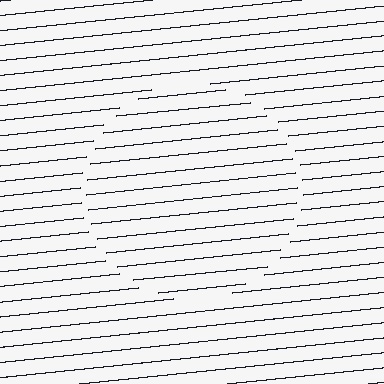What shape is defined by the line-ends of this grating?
An illusory circle. The interior of the shape contains the same grating, shifted by half a period — the contour is defined by the phase discontinuity where line-ends from the inner and outer gratings abut.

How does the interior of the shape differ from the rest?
The interior of the shape contains the same grating, shifted by half a period — the contour is defined by the phase discontinuity where line-ends from the inner and outer gratings abut.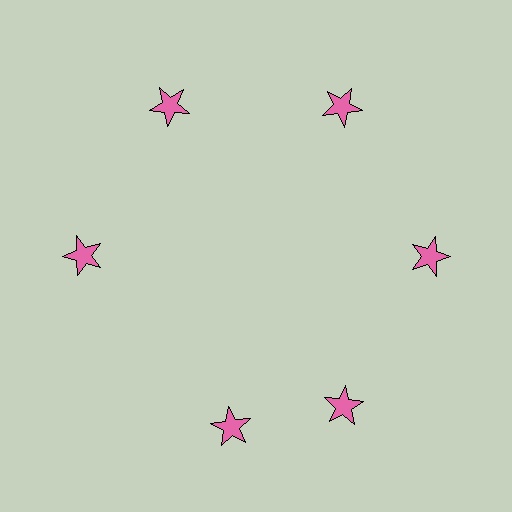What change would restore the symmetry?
The symmetry would be restored by rotating it back into even spacing with its neighbors so that all 6 stars sit at equal angles and equal distance from the center.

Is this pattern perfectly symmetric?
No. The 6 pink stars are arranged in a ring, but one element near the 7 o'clock position is rotated out of alignment along the ring, breaking the 6-fold rotational symmetry.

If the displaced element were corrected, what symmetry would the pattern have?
It would have 6-fold rotational symmetry — the pattern would map onto itself every 60 degrees.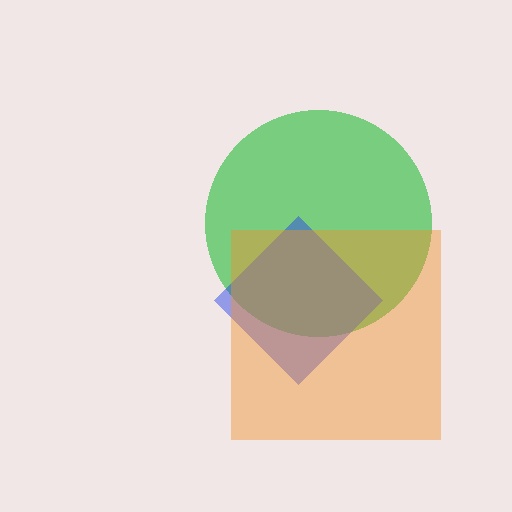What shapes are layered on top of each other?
The layered shapes are: a green circle, a blue diamond, an orange square.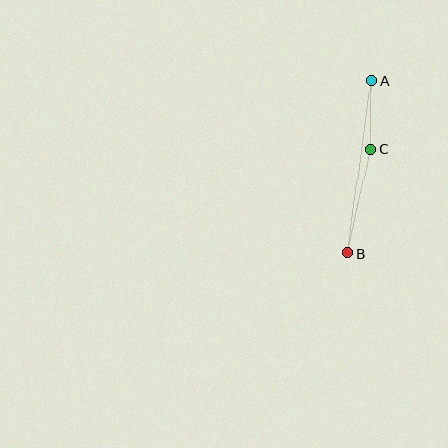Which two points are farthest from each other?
Points A and B are farthest from each other.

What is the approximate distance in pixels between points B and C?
The distance between B and C is approximately 107 pixels.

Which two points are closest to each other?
Points A and C are closest to each other.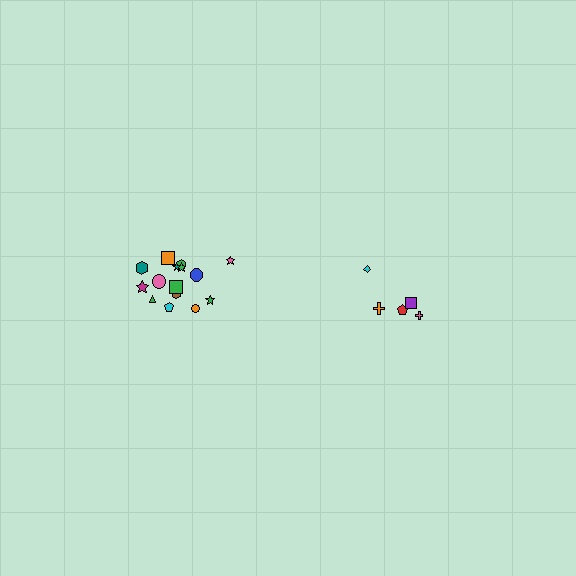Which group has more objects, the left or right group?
The left group.